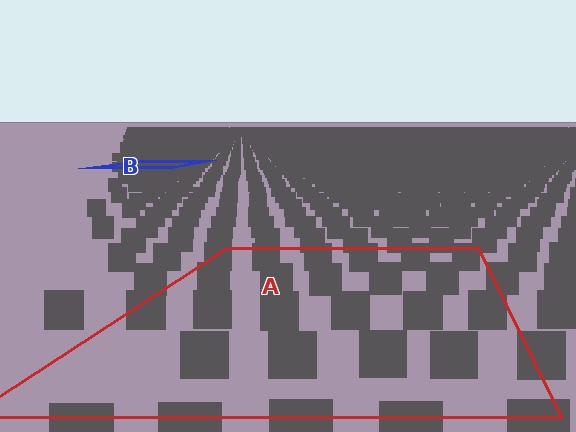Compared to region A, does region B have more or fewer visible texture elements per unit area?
Region B has more texture elements per unit area — they are packed more densely because it is farther away.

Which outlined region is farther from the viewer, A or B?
Region B is farther from the viewer — the texture elements inside it appear smaller and more densely packed.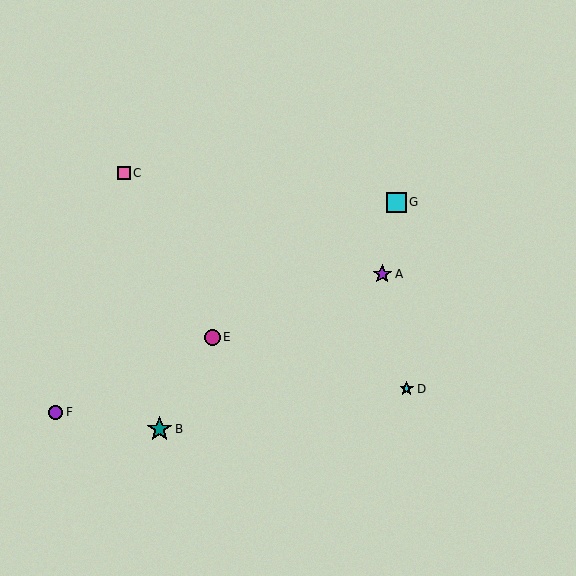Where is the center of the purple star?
The center of the purple star is at (382, 274).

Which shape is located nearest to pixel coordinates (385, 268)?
The purple star (labeled A) at (382, 274) is nearest to that location.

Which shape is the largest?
The teal star (labeled B) is the largest.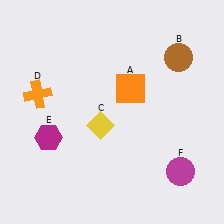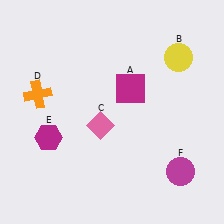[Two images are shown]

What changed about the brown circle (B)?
In Image 1, B is brown. In Image 2, it changed to yellow.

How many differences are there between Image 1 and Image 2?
There are 3 differences between the two images.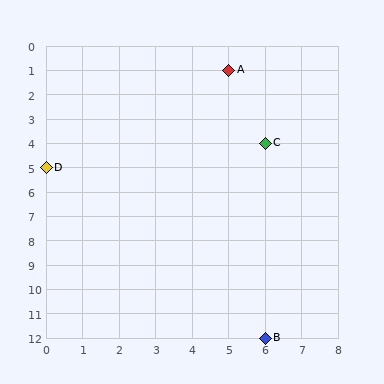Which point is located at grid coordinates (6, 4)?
Point C is at (6, 4).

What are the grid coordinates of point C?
Point C is at grid coordinates (6, 4).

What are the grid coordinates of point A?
Point A is at grid coordinates (5, 1).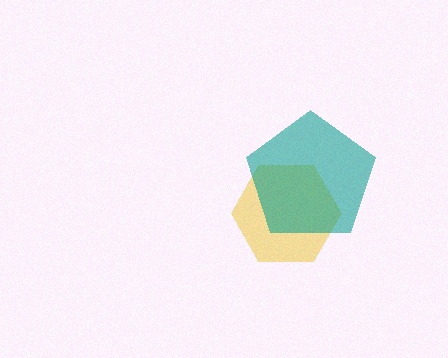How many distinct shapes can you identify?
There are 2 distinct shapes: a yellow hexagon, a teal pentagon.